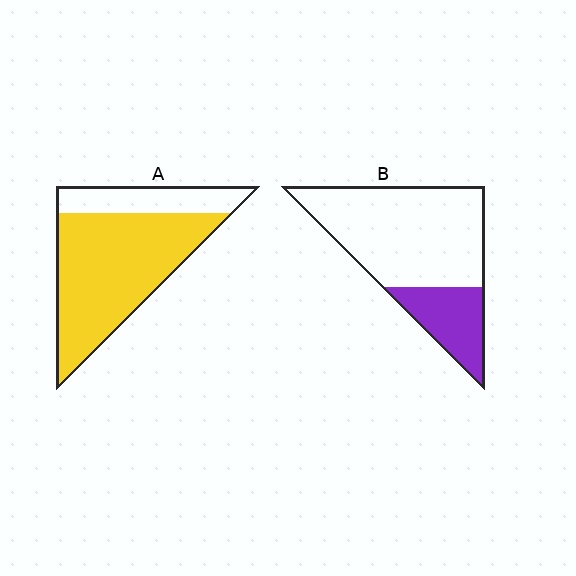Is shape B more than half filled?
No.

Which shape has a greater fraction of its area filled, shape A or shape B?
Shape A.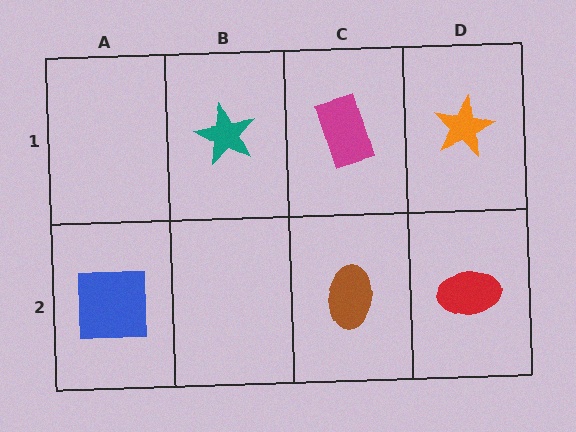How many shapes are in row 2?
3 shapes.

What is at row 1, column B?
A teal star.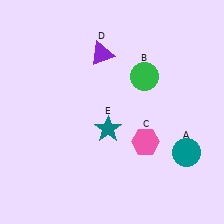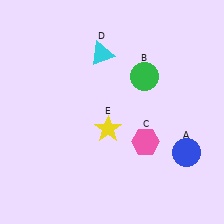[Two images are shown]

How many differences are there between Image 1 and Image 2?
There are 3 differences between the two images.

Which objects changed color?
A changed from teal to blue. D changed from purple to cyan. E changed from teal to yellow.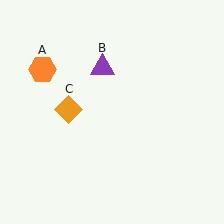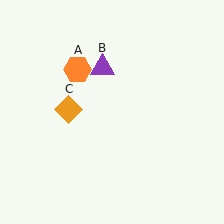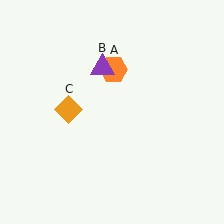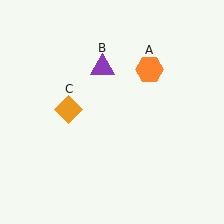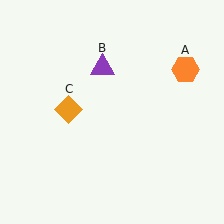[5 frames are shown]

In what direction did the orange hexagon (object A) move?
The orange hexagon (object A) moved right.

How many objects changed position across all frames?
1 object changed position: orange hexagon (object A).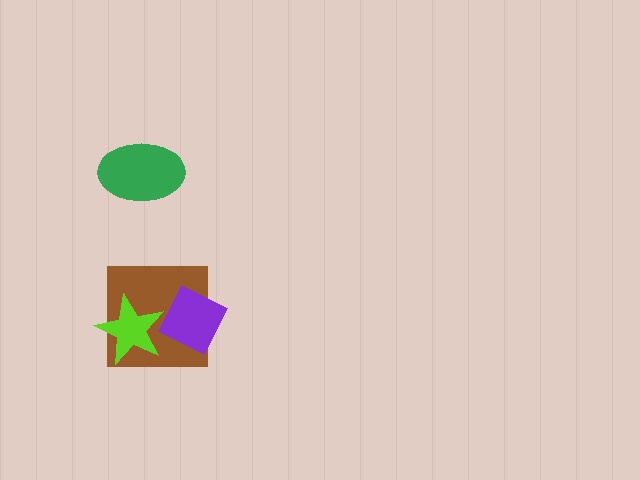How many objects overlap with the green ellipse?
0 objects overlap with the green ellipse.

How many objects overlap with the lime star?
2 objects overlap with the lime star.